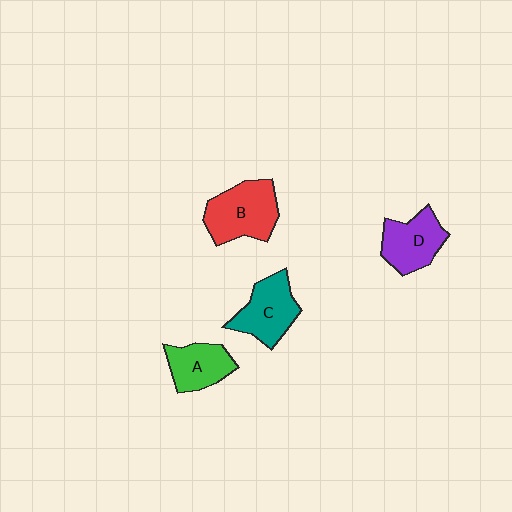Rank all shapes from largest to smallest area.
From largest to smallest: B (red), C (teal), D (purple), A (green).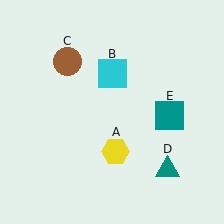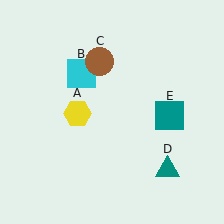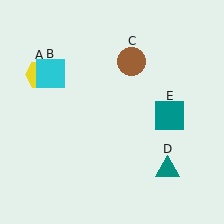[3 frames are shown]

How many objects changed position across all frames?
3 objects changed position: yellow hexagon (object A), cyan square (object B), brown circle (object C).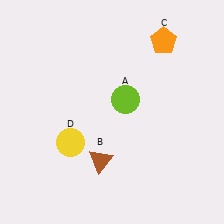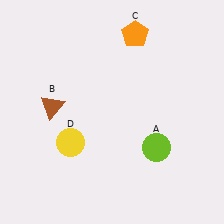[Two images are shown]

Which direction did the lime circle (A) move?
The lime circle (A) moved down.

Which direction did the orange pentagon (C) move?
The orange pentagon (C) moved left.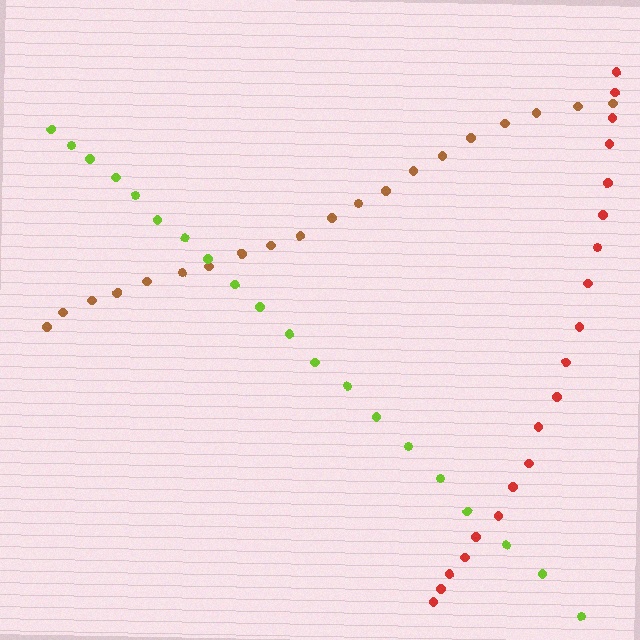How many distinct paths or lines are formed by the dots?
There are 3 distinct paths.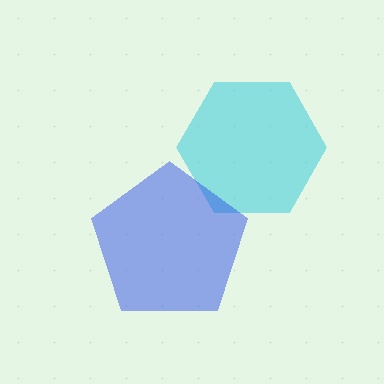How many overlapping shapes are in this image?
There are 2 overlapping shapes in the image.